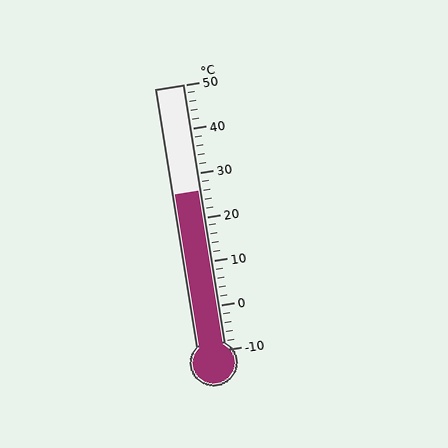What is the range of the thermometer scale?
The thermometer scale ranges from -10°C to 50°C.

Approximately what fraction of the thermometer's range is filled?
The thermometer is filled to approximately 60% of its range.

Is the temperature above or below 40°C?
The temperature is below 40°C.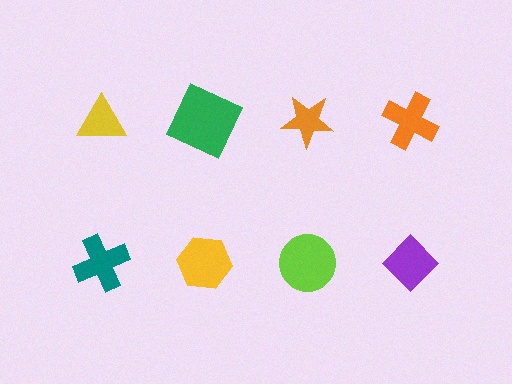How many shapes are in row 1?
4 shapes.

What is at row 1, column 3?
An orange star.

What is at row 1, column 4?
An orange cross.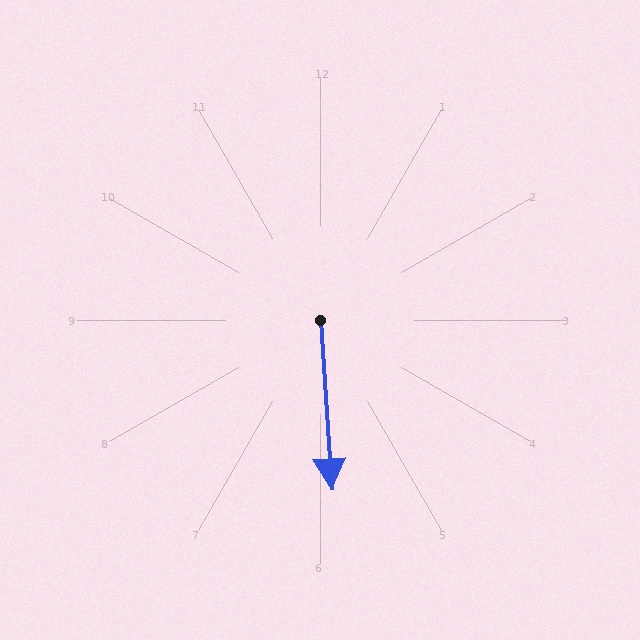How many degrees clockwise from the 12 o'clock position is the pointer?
Approximately 176 degrees.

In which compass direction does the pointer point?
South.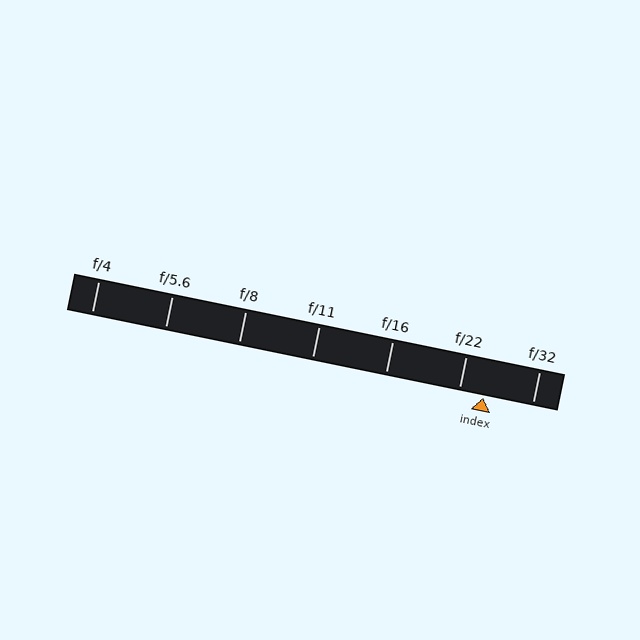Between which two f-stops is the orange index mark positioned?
The index mark is between f/22 and f/32.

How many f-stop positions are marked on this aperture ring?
There are 7 f-stop positions marked.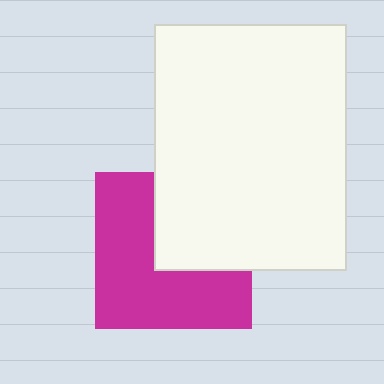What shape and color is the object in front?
The object in front is a white rectangle.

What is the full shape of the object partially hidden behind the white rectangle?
The partially hidden object is a magenta square.